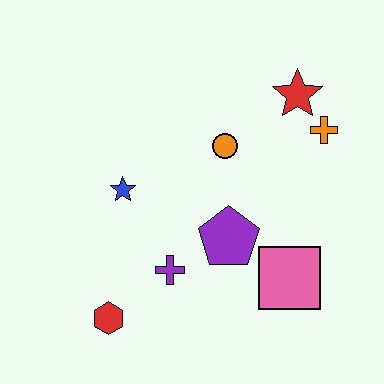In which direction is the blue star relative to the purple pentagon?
The blue star is to the left of the purple pentagon.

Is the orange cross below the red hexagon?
No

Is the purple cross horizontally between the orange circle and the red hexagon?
Yes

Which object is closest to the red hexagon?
The purple cross is closest to the red hexagon.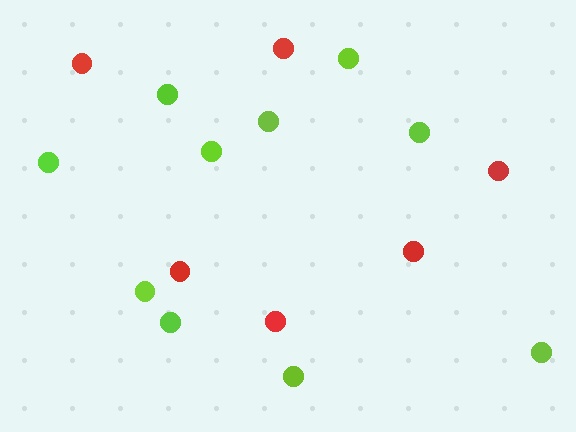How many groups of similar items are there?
There are 2 groups: one group of red circles (6) and one group of lime circles (10).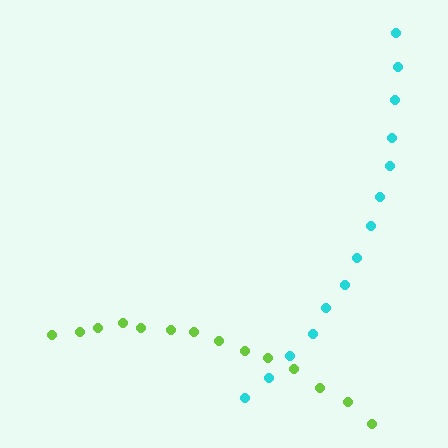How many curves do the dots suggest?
There are 2 distinct paths.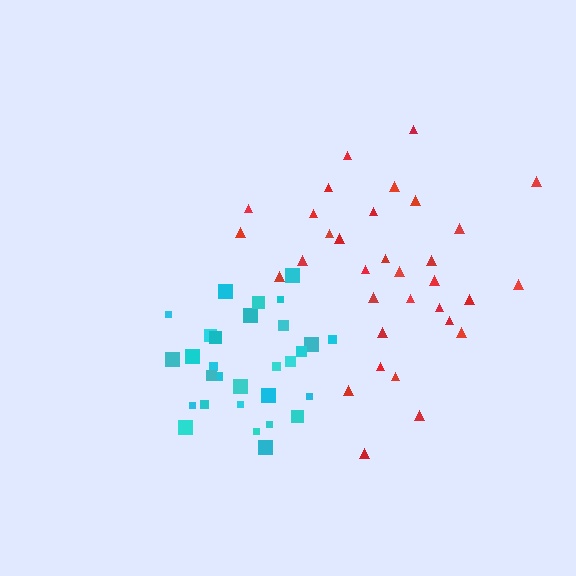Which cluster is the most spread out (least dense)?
Red.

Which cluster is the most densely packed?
Cyan.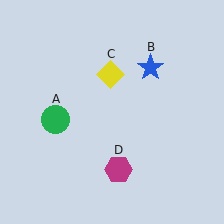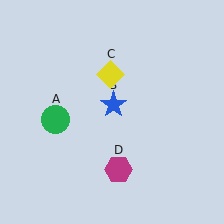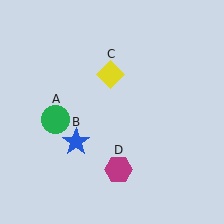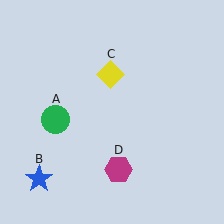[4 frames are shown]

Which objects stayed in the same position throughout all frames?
Green circle (object A) and yellow diamond (object C) and magenta hexagon (object D) remained stationary.